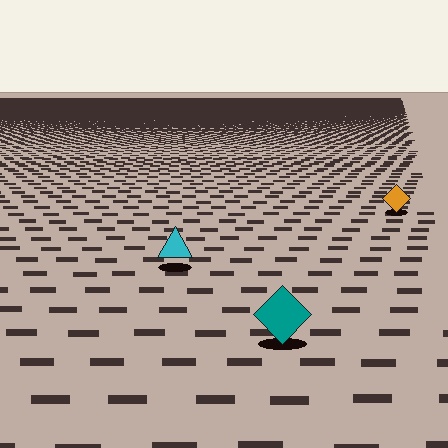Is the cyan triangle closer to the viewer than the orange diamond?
Yes. The cyan triangle is closer — you can tell from the texture gradient: the ground texture is coarser near it.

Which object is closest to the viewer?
The teal diamond is closest. The texture marks near it are larger and more spread out.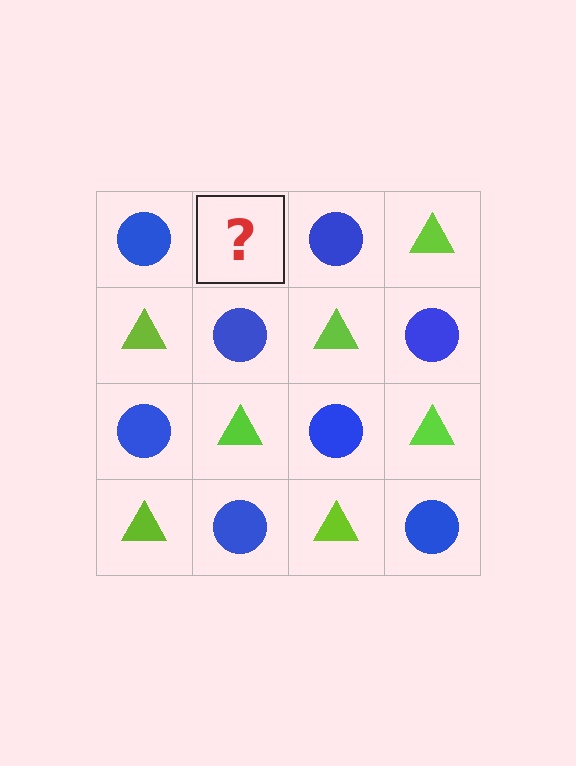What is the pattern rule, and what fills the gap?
The rule is that it alternates blue circle and lime triangle in a checkerboard pattern. The gap should be filled with a lime triangle.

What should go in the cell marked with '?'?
The missing cell should contain a lime triangle.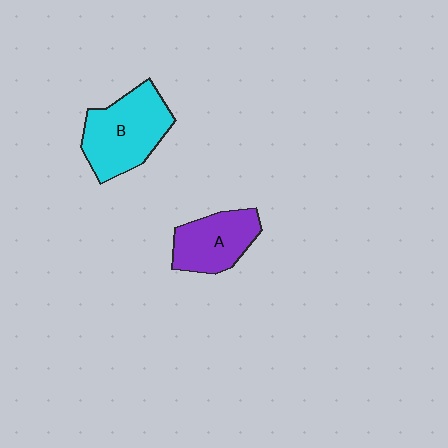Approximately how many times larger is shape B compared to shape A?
Approximately 1.3 times.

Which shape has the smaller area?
Shape A (purple).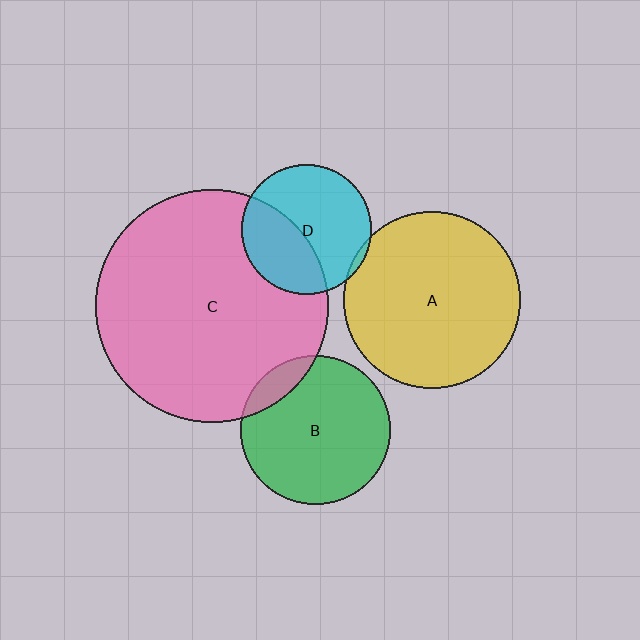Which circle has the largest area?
Circle C (pink).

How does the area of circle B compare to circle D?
Approximately 1.3 times.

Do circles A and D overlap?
Yes.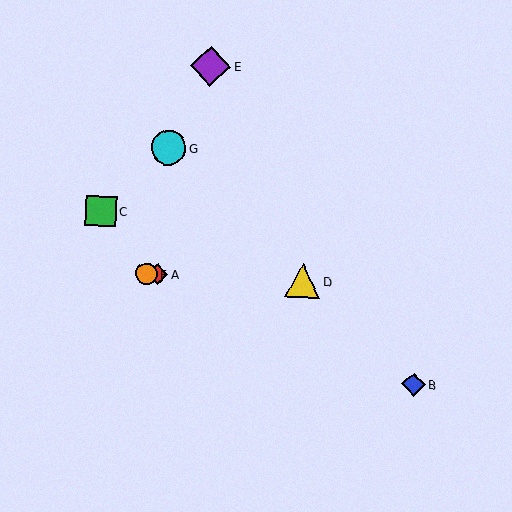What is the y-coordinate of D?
Object D is at y≈281.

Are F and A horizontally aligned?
Yes, both are at y≈273.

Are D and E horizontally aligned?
No, D is at y≈281 and E is at y≈66.